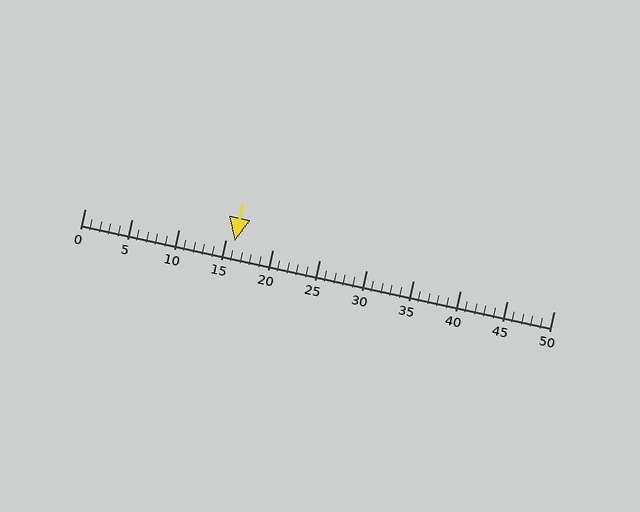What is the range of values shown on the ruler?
The ruler shows values from 0 to 50.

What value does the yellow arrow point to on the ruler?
The yellow arrow points to approximately 16.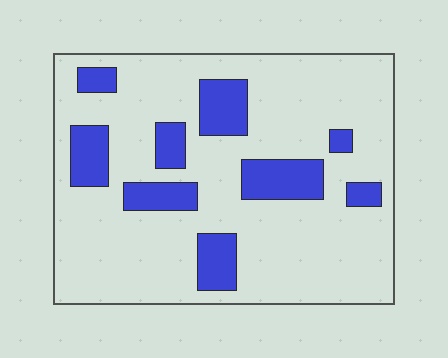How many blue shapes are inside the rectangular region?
9.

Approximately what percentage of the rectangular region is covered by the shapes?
Approximately 20%.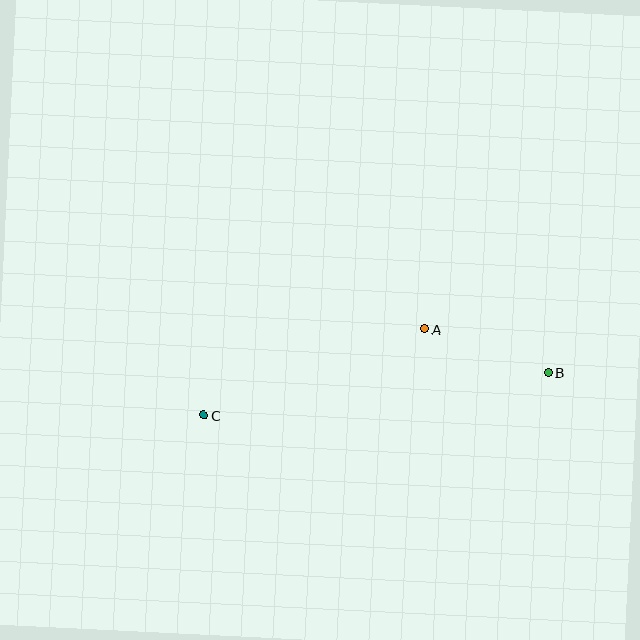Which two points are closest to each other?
Points A and B are closest to each other.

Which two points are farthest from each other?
Points B and C are farthest from each other.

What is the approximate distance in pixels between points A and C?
The distance between A and C is approximately 236 pixels.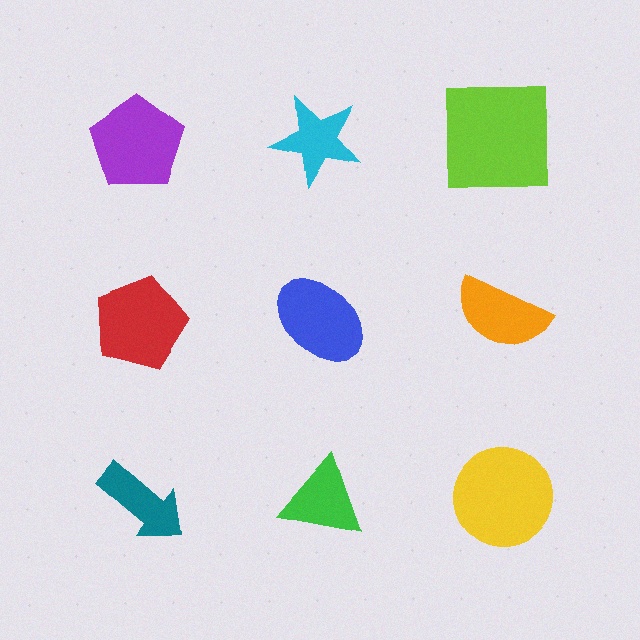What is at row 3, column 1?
A teal arrow.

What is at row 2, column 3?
An orange semicircle.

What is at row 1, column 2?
A cyan star.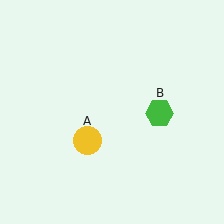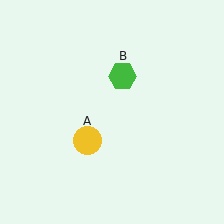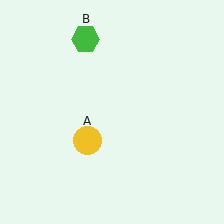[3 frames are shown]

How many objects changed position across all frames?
1 object changed position: green hexagon (object B).